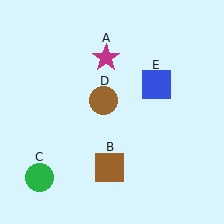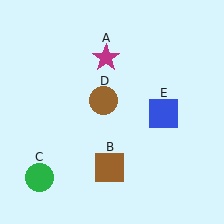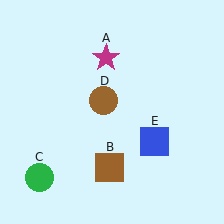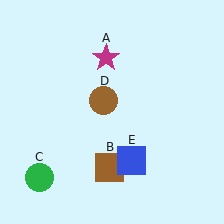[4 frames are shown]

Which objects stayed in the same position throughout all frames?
Magenta star (object A) and brown square (object B) and green circle (object C) and brown circle (object D) remained stationary.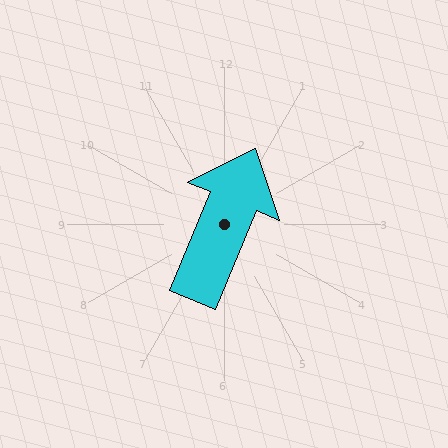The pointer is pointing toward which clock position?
Roughly 1 o'clock.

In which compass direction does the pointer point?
North.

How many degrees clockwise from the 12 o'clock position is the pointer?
Approximately 22 degrees.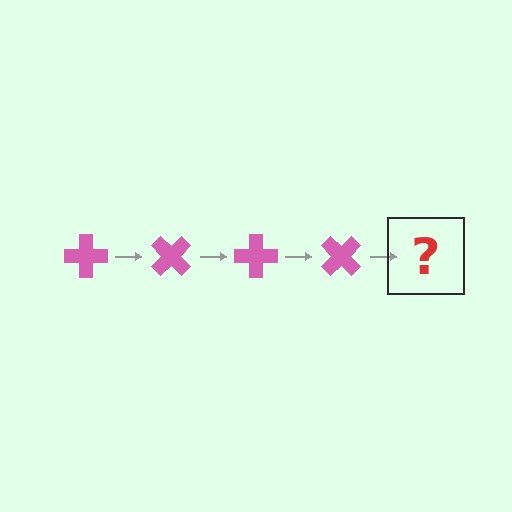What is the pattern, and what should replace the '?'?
The pattern is that the cross rotates 45 degrees each step. The '?' should be a pink cross rotated 180 degrees.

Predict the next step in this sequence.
The next step is a pink cross rotated 180 degrees.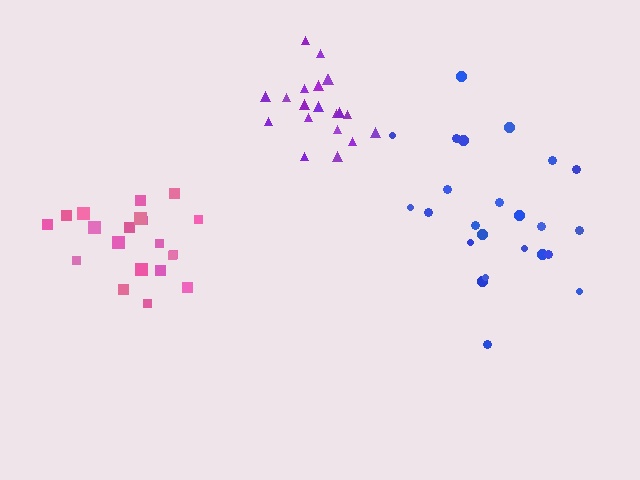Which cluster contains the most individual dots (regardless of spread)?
Blue (24).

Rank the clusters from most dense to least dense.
purple, pink, blue.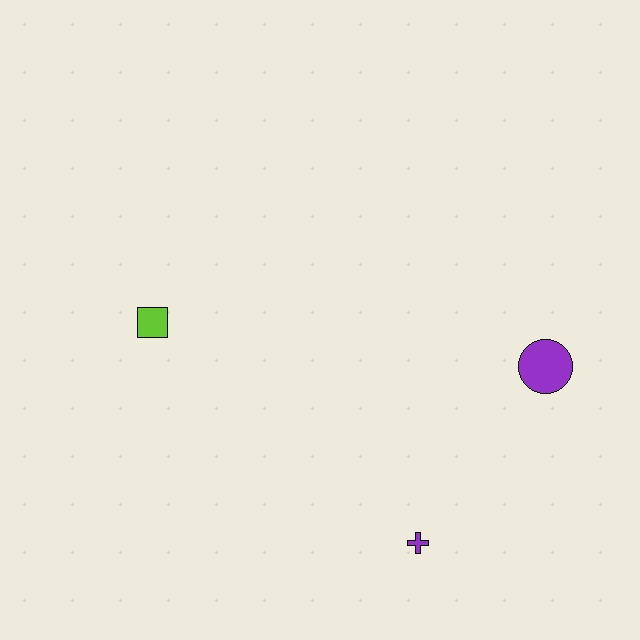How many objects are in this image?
There are 3 objects.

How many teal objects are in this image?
There are no teal objects.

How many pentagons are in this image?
There are no pentagons.